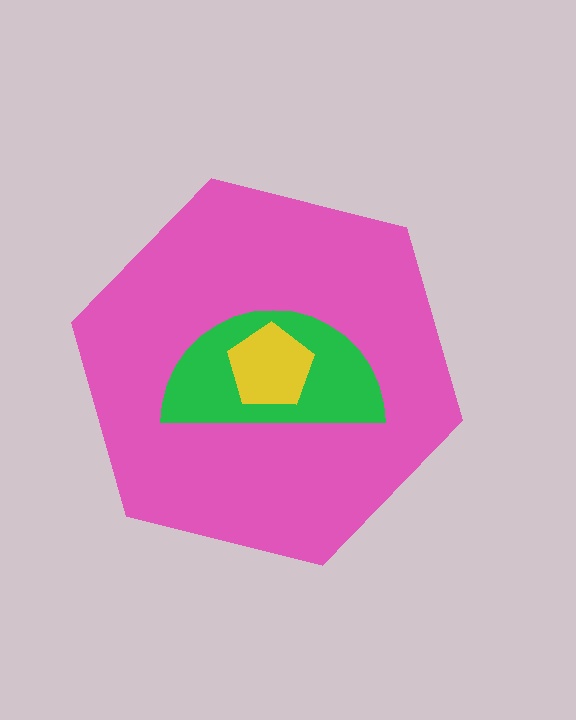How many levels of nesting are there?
3.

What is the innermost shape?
The yellow pentagon.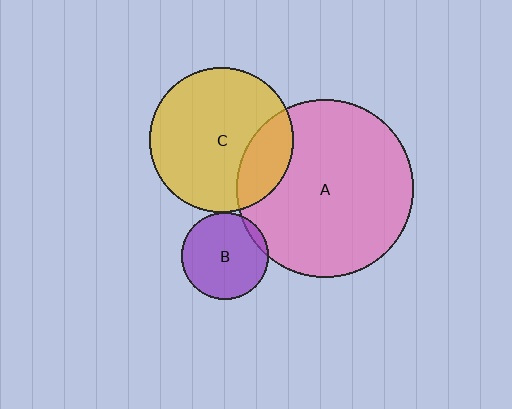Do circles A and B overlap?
Yes.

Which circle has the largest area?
Circle A (pink).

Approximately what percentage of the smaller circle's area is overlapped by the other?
Approximately 5%.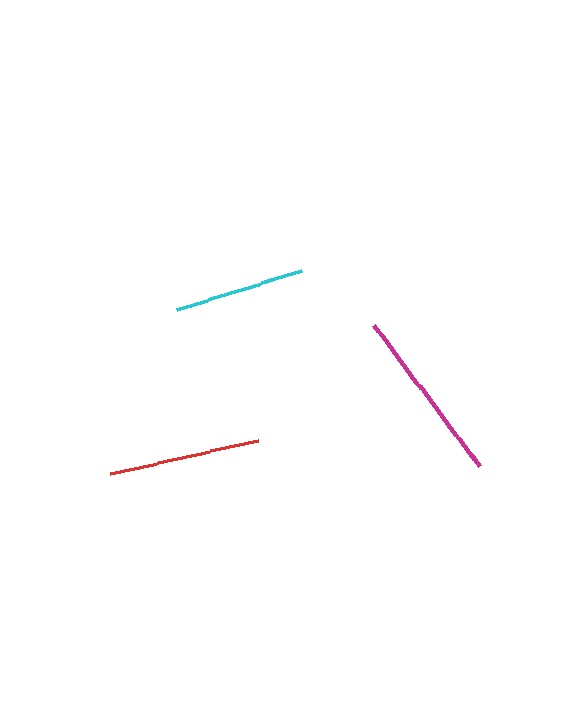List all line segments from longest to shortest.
From longest to shortest: magenta, red, cyan.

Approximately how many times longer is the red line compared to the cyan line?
The red line is approximately 1.2 times the length of the cyan line.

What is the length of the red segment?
The red segment is approximately 151 pixels long.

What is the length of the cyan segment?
The cyan segment is approximately 131 pixels long.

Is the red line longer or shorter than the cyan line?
The red line is longer than the cyan line.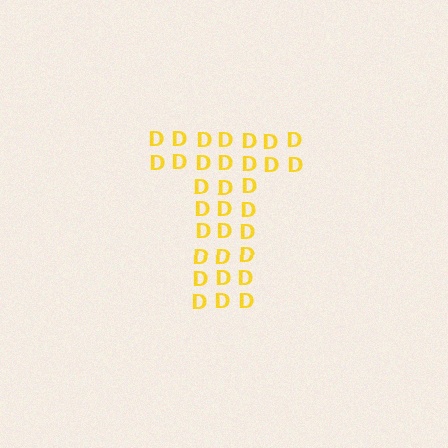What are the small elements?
The small elements are letter D's.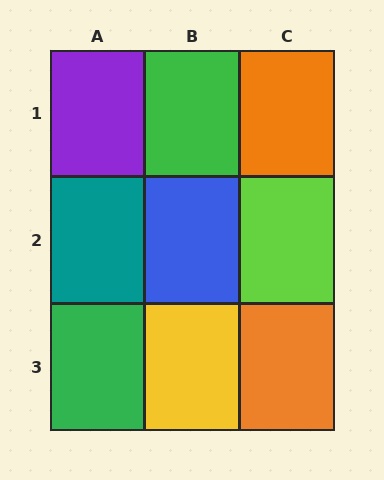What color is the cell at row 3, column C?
Orange.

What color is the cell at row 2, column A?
Teal.